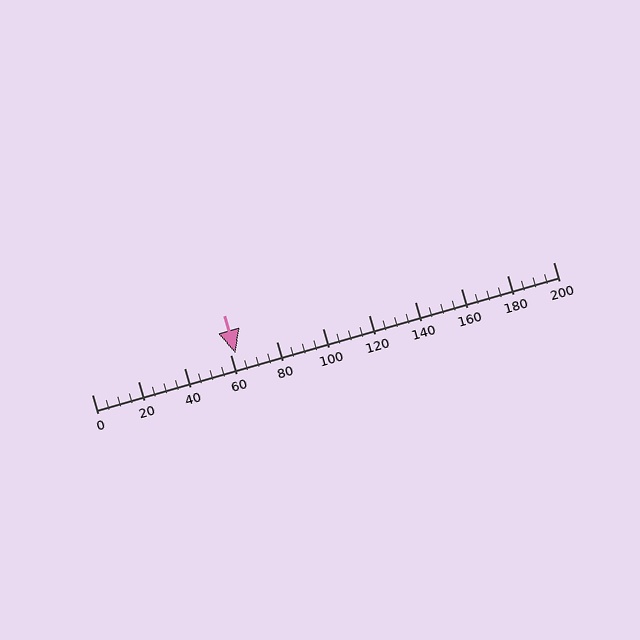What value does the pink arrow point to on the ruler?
The pink arrow points to approximately 62.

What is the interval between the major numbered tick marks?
The major tick marks are spaced 20 units apart.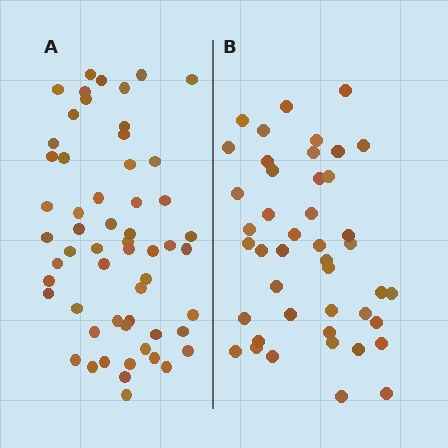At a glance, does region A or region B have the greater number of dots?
Region A (the left region) has more dots.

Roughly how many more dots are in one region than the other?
Region A has approximately 15 more dots than region B.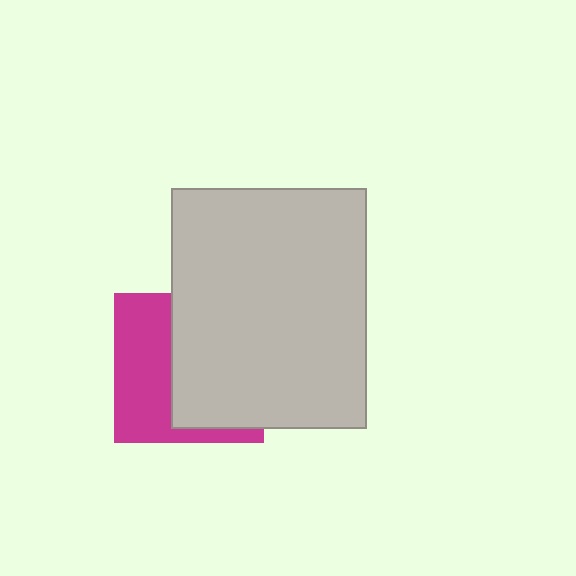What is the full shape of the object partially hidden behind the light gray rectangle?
The partially hidden object is a magenta square.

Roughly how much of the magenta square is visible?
A small part of it is visible (roughly 44%).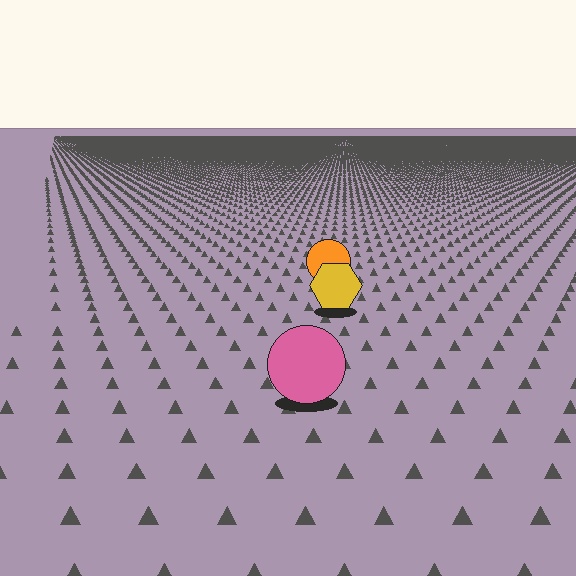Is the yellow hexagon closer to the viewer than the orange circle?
Yes. The yellow hexagon is closer — you can tell from the texture gradient: the ground texture is coarser near it.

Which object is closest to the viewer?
The pink circle is closest. The texture marks near it are larger and more spread out.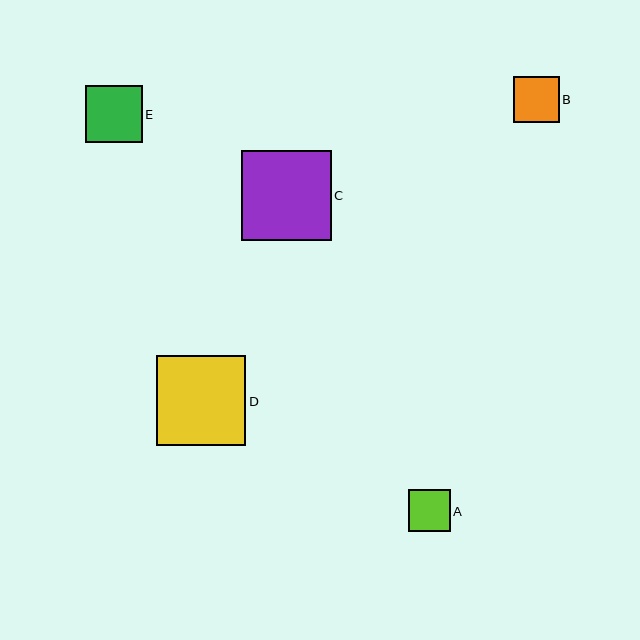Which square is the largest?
Square C is the largest with a size of approximately 90 pixels.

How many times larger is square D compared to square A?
Square D is approximately 2.1 times the size of square A.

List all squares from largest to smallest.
From largest to smallest: C, D, E, B, A.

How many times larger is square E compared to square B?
Square E is approximately 1.2 times the size of square B.